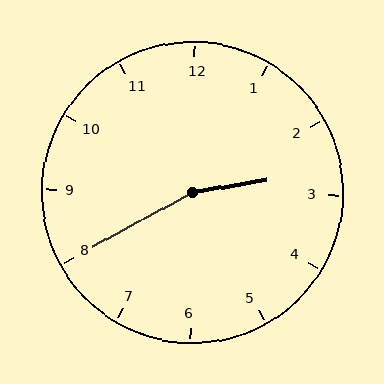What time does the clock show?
2:40.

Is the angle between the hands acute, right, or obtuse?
It is obtuse.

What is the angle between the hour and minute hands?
Approximately 160 degrees.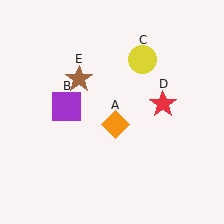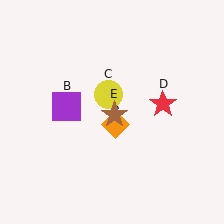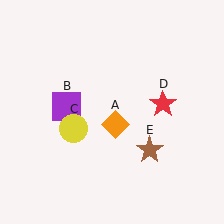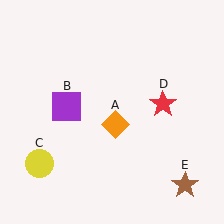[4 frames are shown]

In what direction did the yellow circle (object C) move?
The yellow circle (object C) moved down and to the left.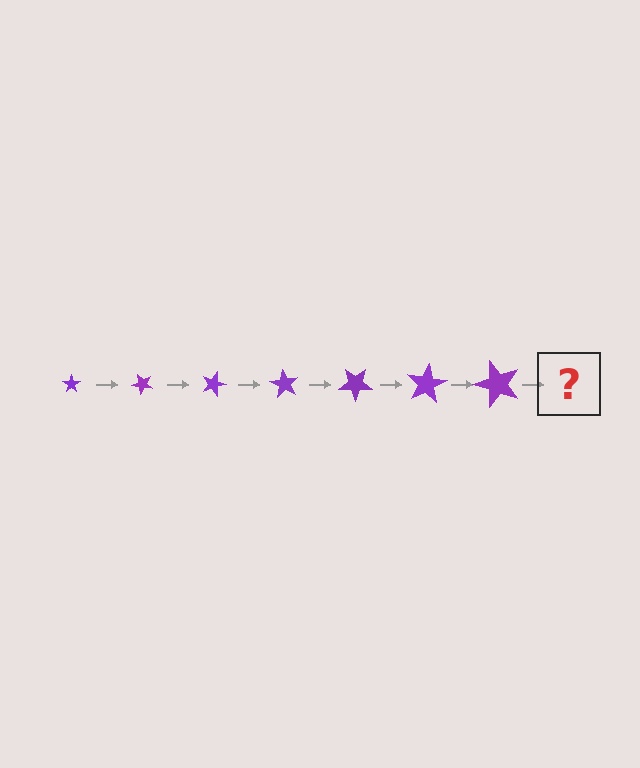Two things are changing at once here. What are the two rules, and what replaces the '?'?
The two rules are that the star grows larger each step and it rotates 45 degrees each step. The '?' should be a star, larger than the previous one and rotated 315 degrees from the start.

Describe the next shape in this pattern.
It should be a star, larger than the previous one and rotated 315 degrees from the start.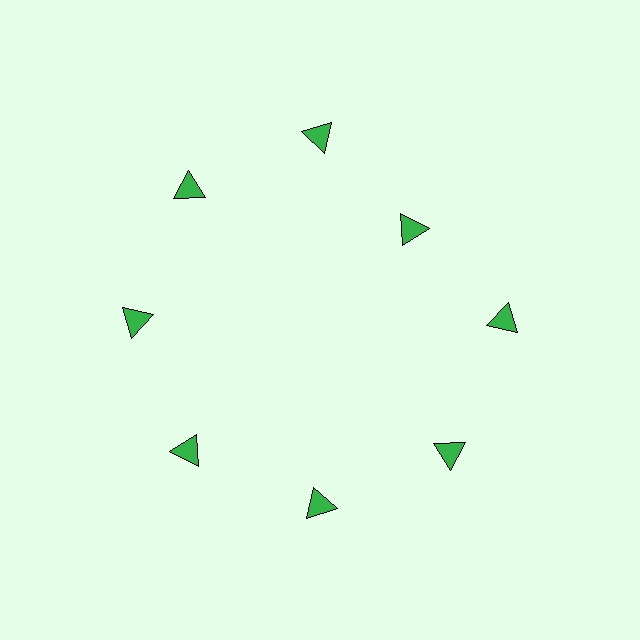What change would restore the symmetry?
The symmetry would be restored by moving it outward, back onto the ring so that all 8 triangles sit at equal angles and equal distance from the center.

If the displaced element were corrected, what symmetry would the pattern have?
It would have 8-fold rotational symmetry — the pattern would map onto itself every 45 degrees.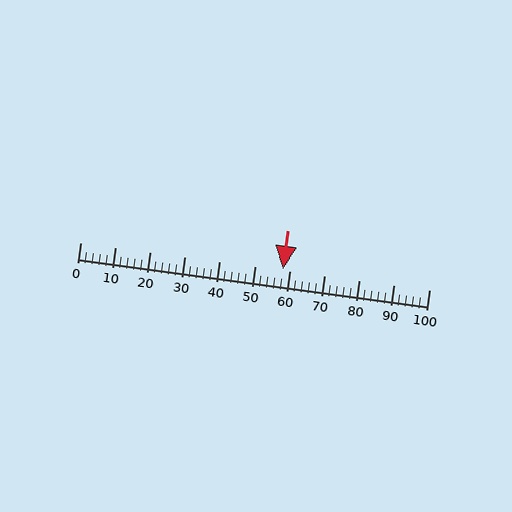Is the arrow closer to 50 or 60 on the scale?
The arrow is closer to 60.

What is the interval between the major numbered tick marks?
The major tick marks are spaced 10 units apart.